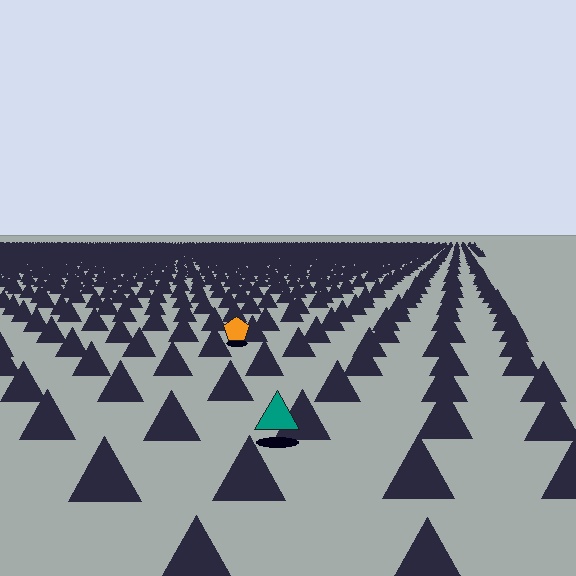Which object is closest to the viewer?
The teal triangle is closest. The texture marks near it are larger and more spread out.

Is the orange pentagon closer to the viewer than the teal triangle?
No. The teal triangle is closer — you can tell from the texture gradient: the ground texture is coarser near it.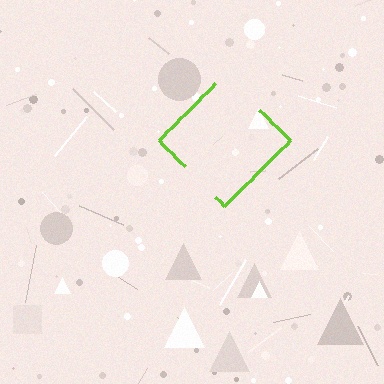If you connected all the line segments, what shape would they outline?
They would outline a diamond.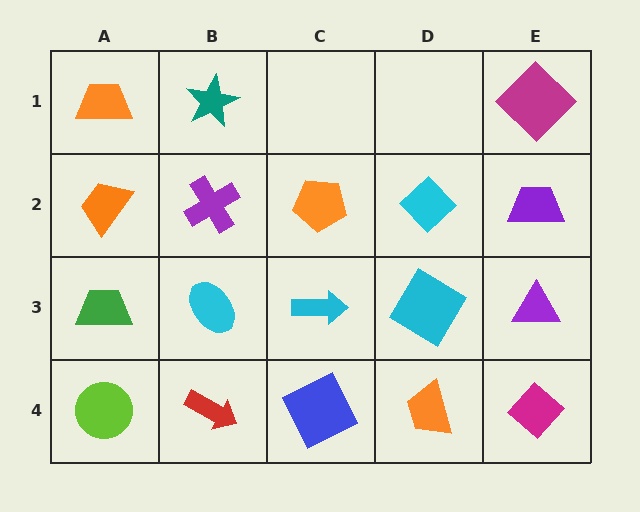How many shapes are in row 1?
3 shapes.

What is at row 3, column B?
A cyan ellipse.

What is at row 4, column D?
An orange trapezoid.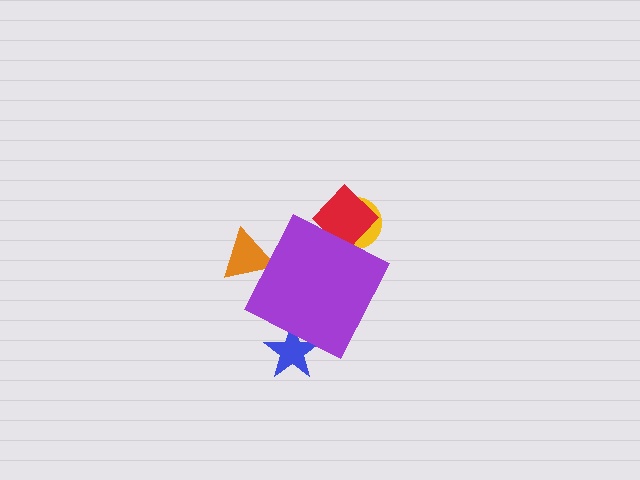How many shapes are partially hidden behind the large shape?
4 shapes are partially hidden.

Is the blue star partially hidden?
Yes, the blue star is partially hidden behind the purple diamond.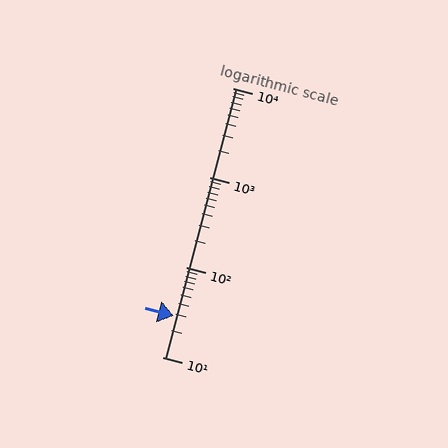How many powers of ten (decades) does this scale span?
The scale spans 3 decades, from 10 to 10000.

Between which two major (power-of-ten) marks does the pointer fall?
The pointer is between 10 and 100.